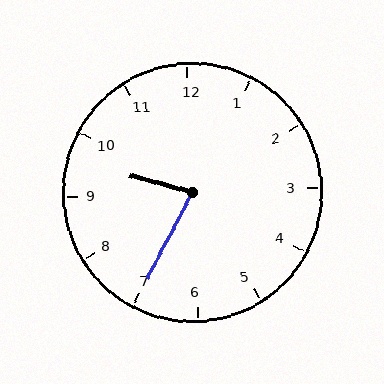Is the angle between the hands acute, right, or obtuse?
It is acute.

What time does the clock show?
9:35.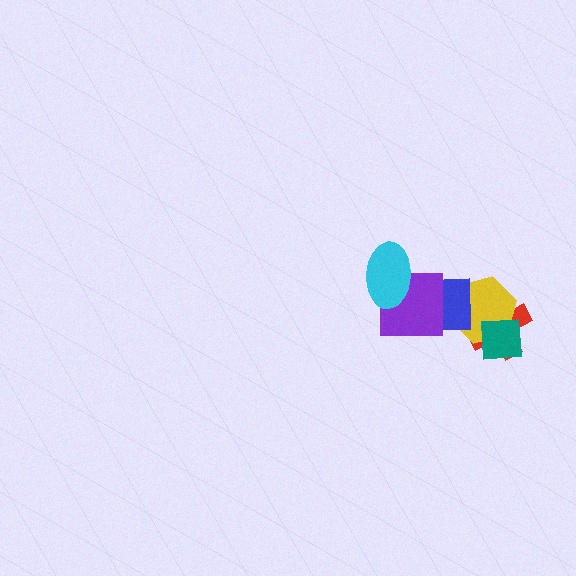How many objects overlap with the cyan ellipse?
1 object overlaps with the cyan ellipse.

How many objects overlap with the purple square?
2 objects overlap with the purple square.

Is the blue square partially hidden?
Yes, it is partially covered by another shape.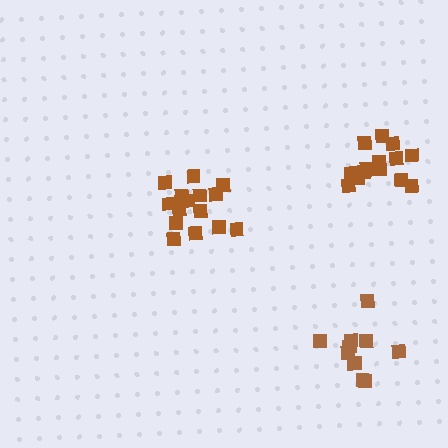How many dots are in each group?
Group 1: 16 dots, Group 2: 11 dots, Group 3: 15 dots (42 total).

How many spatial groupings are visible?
There are 3 spatial groupings.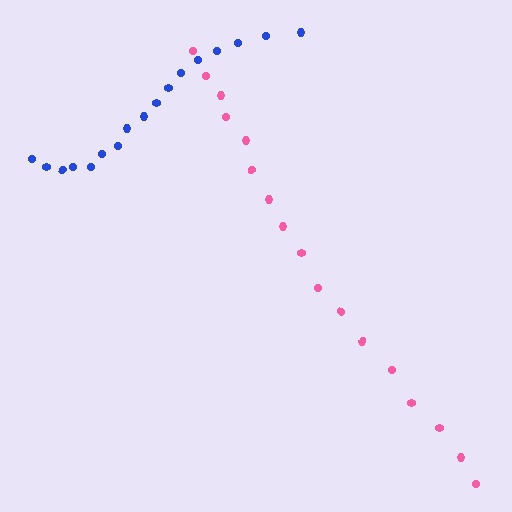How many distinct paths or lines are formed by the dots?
There are 2 distinct paths.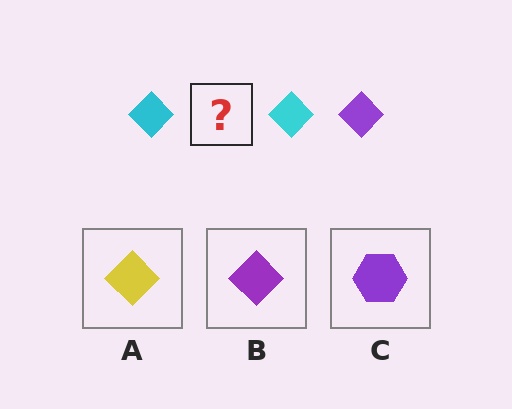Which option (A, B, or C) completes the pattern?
B.